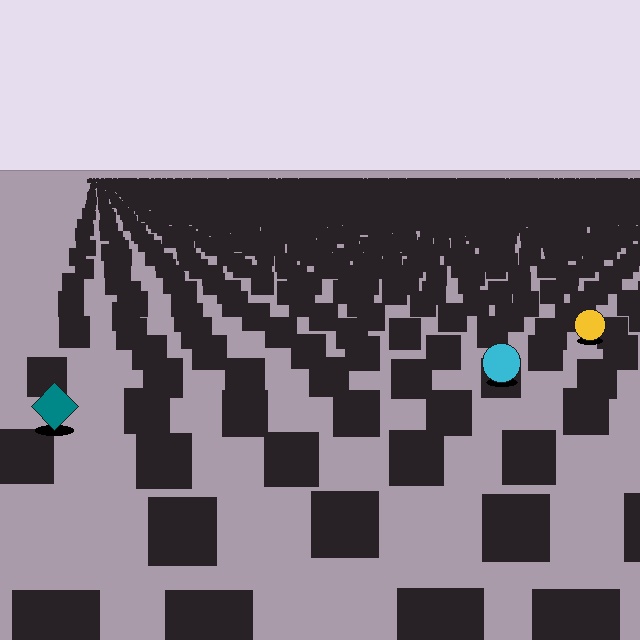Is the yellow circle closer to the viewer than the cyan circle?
No. The cyan circle is closer — you can tell from the texture gradient: the ground texture is coarser near it.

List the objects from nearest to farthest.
From nearest to farthest: the teal diamond, the cyan circle, the yellow circle.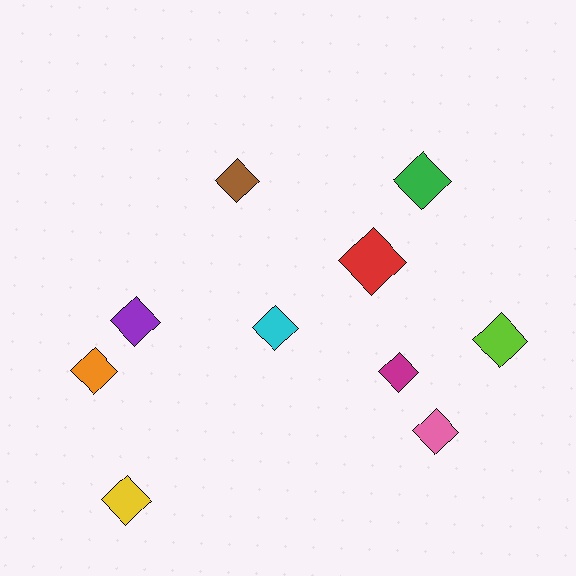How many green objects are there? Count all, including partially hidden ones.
There is 1 green object.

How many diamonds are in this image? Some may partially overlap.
There are 10 diamonds.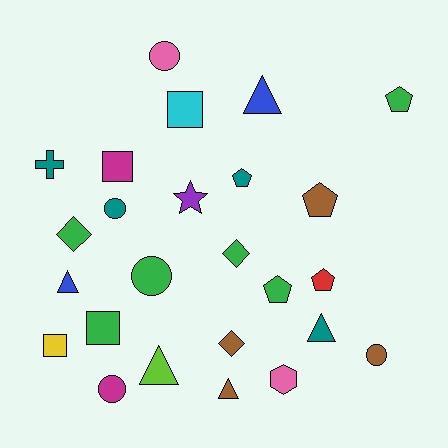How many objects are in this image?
There are 25 objects.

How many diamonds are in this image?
There are 3 diamonds.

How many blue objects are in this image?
There are 2 blue objects.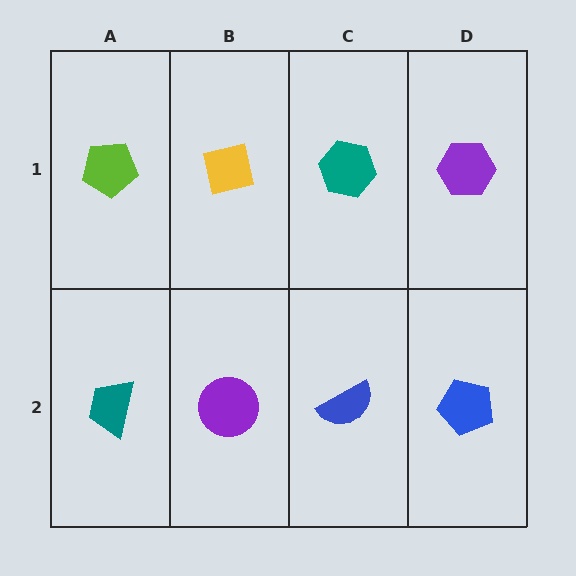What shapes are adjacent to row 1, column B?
A purple circle (row 2, column B), a lime pentagon (row 1, column A), a teal hexagon (row 1, column C).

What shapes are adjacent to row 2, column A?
A lime pentagon (row 1, column A), a purple circle (row 2, column B).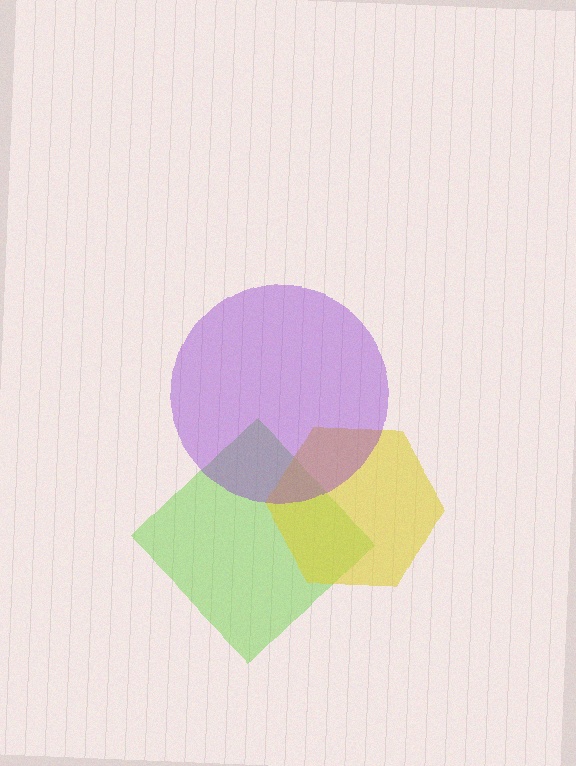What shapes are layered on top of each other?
The layered shapes are: a lime diamond, a yellow hexagon, a purple circle.